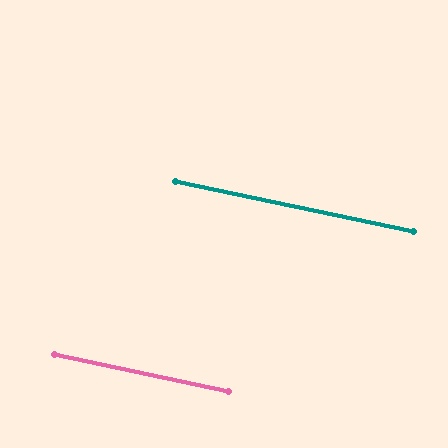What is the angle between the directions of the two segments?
Approximately 0 degrees.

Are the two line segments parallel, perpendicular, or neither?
Parallel — their directions differ by only 0.3°.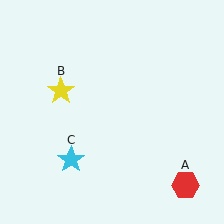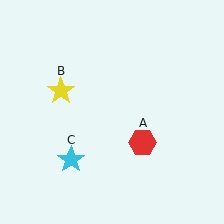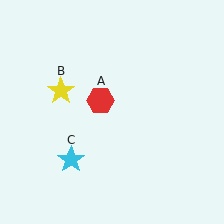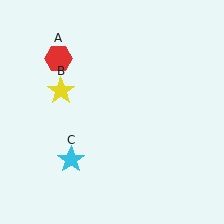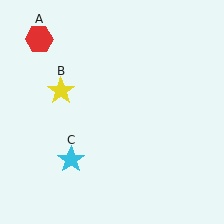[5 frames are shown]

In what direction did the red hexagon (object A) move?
The red hexagon (object A) moved up and to the left.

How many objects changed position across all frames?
1 object changed position: red hexagon (object A).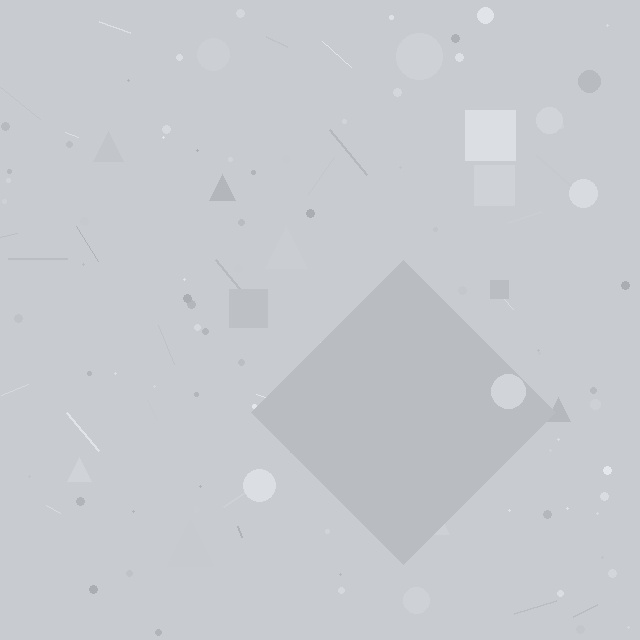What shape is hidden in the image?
A diamond is hidden in the image.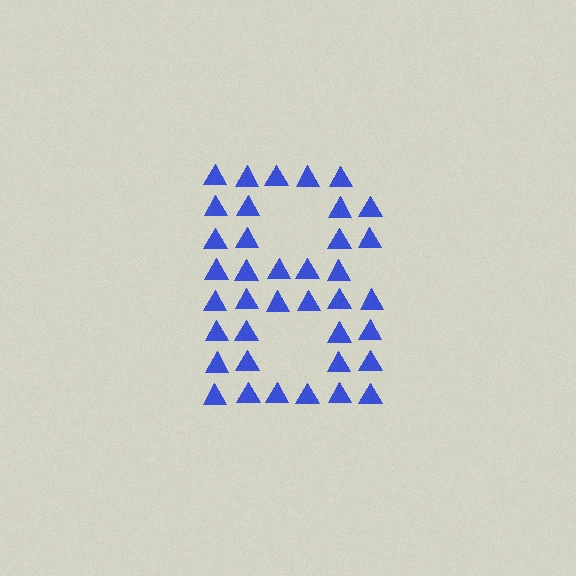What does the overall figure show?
The overall figure shows the letter B.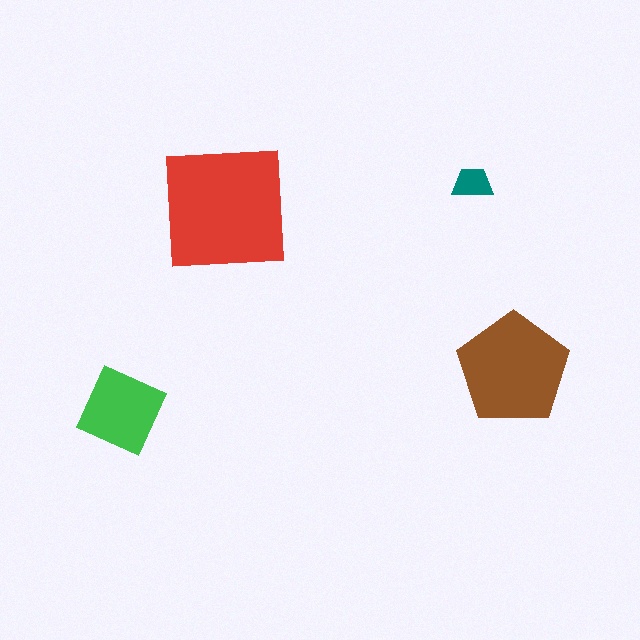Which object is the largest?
The red square.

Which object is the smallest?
The teal trapezoid.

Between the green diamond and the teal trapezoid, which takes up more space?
The green diamond.